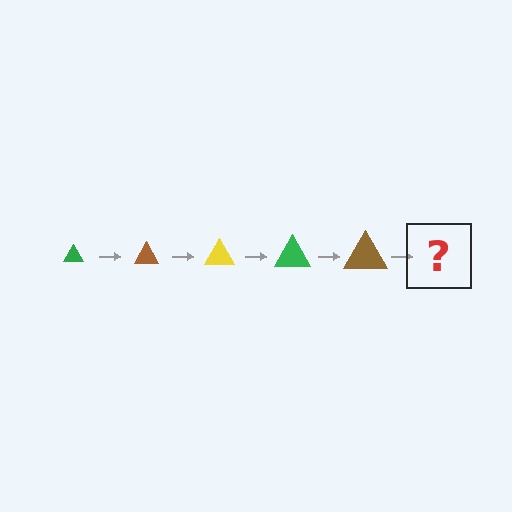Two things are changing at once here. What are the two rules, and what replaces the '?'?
The two rules are that the triangle grows larger each step and the color cycles through green, brown, and yellow. The '?' should be a yellow triangle, larger than the previous one.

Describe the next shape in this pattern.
It should be a yellow triangle, larger than the previous one.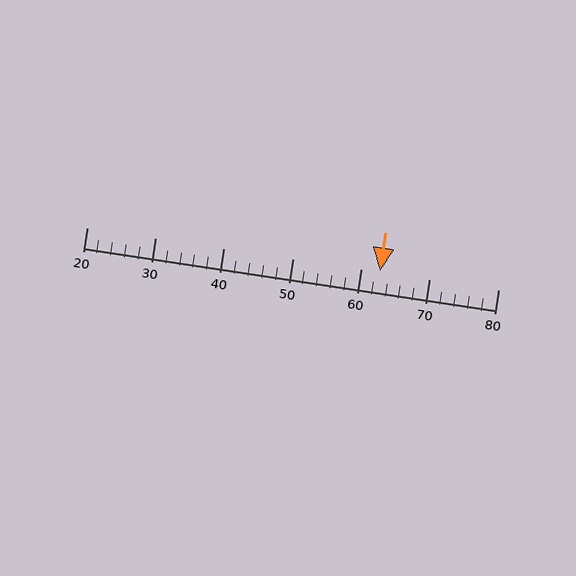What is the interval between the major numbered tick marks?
The major tick marks are spaced 10 units apart.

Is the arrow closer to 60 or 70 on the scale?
The arrow is closer to 60.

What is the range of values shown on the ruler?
The ruler shows values from 20 to 80.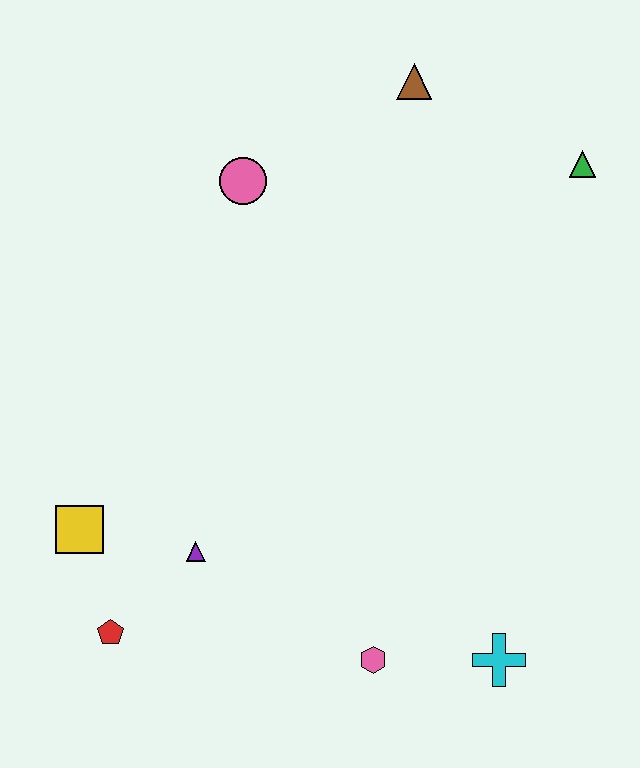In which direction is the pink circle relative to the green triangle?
The pink circle is to the left of the green triangle.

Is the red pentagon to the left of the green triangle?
Yes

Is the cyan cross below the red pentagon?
Yes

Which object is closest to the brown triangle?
The green triangle is closest to the brown triangle.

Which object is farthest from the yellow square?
The green triangle is farthest from the yellow square.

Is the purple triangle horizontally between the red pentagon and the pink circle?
Yes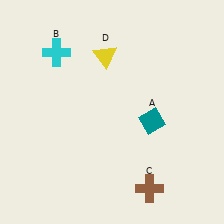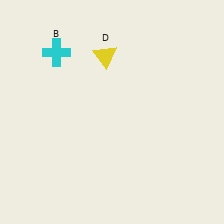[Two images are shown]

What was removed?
The brown cross (C), the teal diamond (A) were removed in Image 2.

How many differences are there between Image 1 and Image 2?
There are 2 differences between the two images.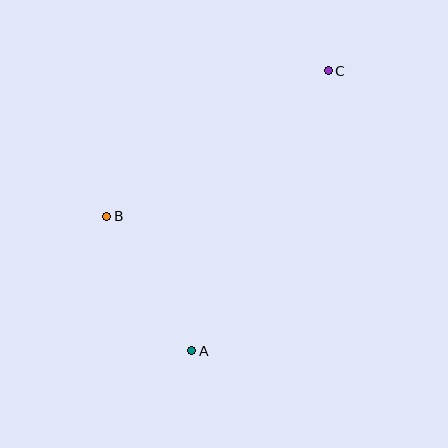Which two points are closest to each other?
Points A and B are closest to each other.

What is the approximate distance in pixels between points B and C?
The distance between B and C is approximately 265 pixels.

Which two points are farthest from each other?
Points A and C are farthest from each other.